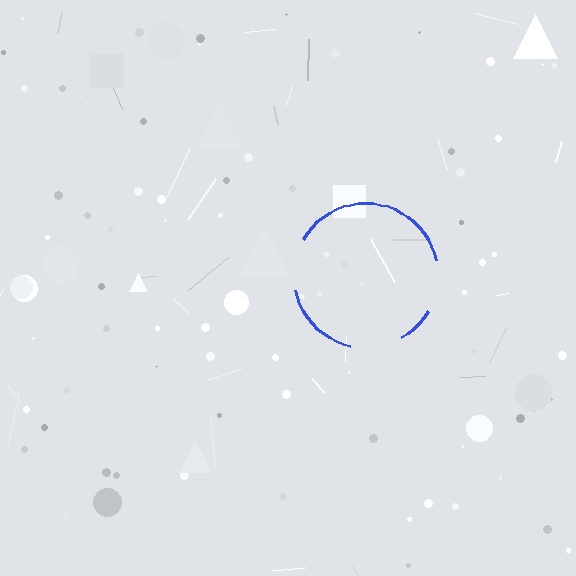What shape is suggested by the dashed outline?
The dashed outline suggests a circle.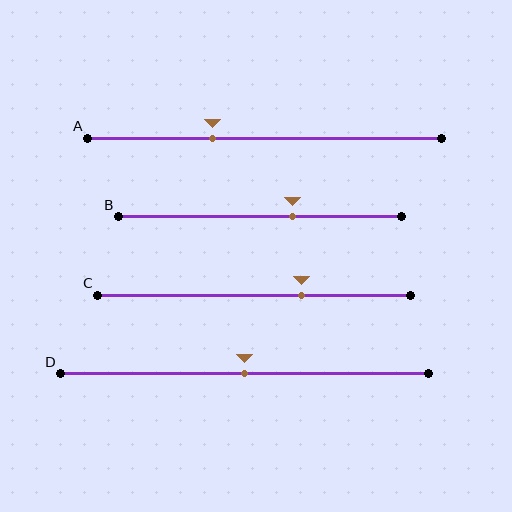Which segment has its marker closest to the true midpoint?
Segment D has its marker closest to the true midpoint.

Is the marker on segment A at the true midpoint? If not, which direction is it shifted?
No, the marker on segment A is shifted to the left by about 15% of the segment length.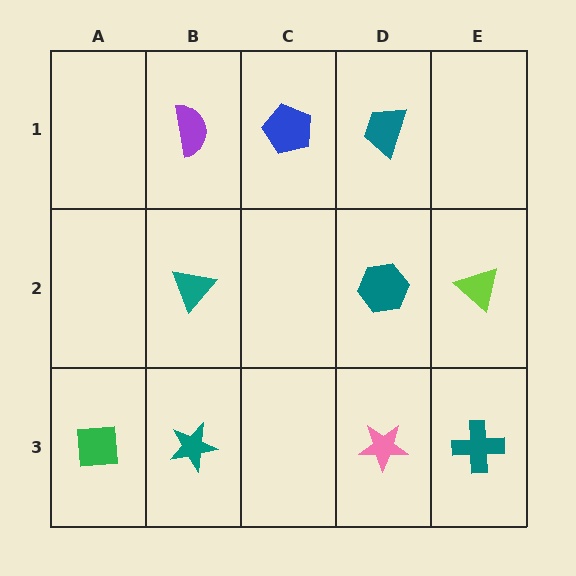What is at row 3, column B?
A teal star.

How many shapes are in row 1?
3 shapes.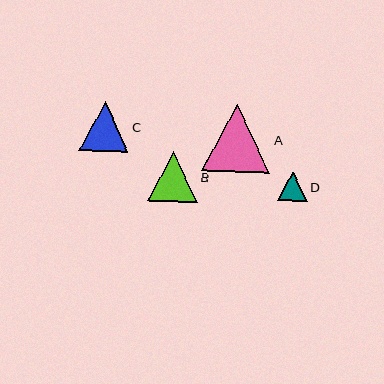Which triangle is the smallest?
Triangle D is the smallest with a size of approximately 30 pixels.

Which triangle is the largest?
Triangle A is the largest with a size of approximately 68 pixels.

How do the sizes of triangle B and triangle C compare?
Triangle B and triangle C are approximately the same size.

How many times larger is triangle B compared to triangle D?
Triangle B is approximately 1.7 times the size of triangle D.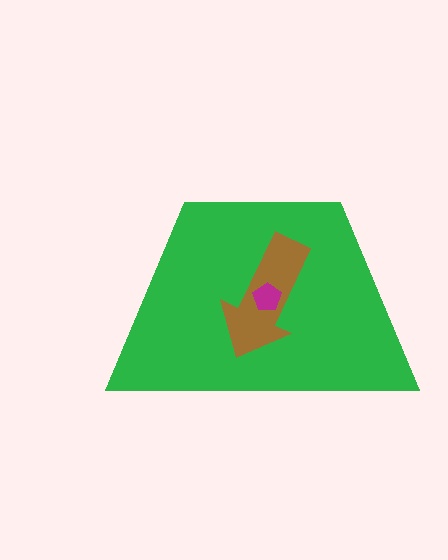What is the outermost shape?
The green trapezoid.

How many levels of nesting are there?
3.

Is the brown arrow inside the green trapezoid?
Yes.